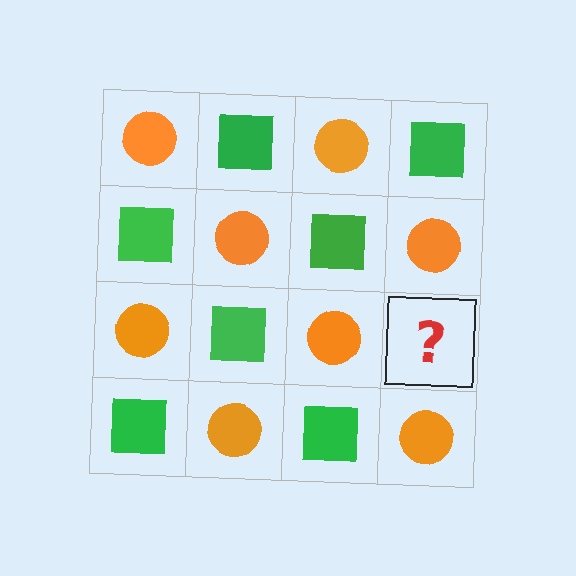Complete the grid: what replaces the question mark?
The question mark should be replaced with a green square.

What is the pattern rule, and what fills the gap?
The rule is that it alternates orange circle and green square in a checkerboard pattern. The gap should be filled with a green square.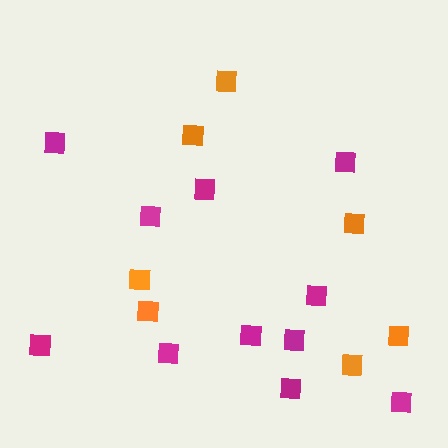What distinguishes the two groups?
There are 2 groups: one group of magenta squares (11) and one group of orange squares (7).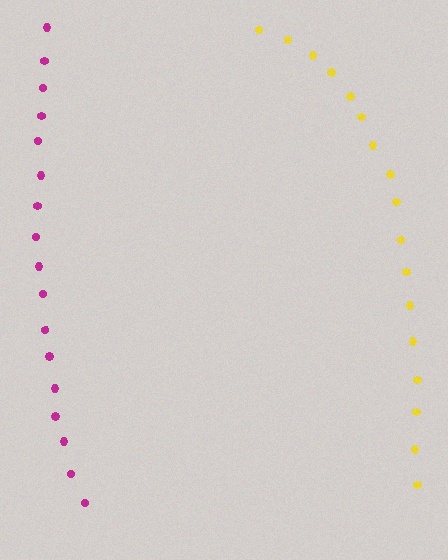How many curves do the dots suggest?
There are 2 distinct paths.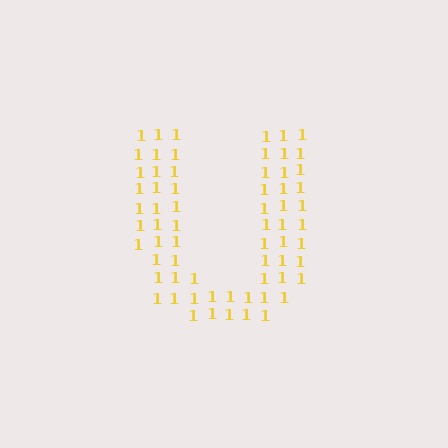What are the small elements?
The small elements are digit 1's.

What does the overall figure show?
The overall figure shows the letter U.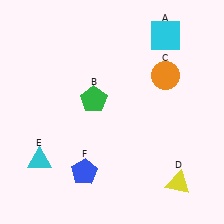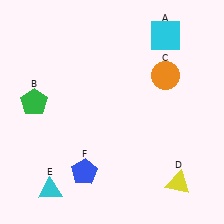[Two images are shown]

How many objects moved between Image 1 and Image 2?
2 objects moved between the two images.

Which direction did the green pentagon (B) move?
The green pentagon (B) moved left.